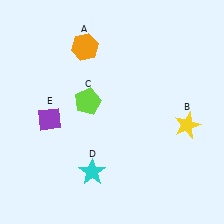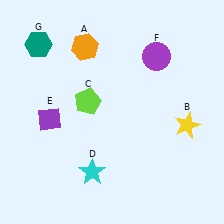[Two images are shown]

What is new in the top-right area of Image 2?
A purple circle (F) was added in the top-right area of Image 2.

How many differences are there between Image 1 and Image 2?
There are 2 differences between the two images.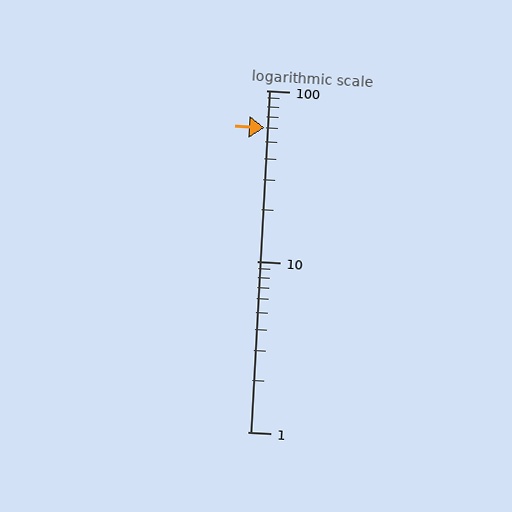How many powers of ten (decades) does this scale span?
The scale spans 2 decades, from 1 to 100.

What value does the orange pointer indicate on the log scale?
The pointer indicates approximately 60.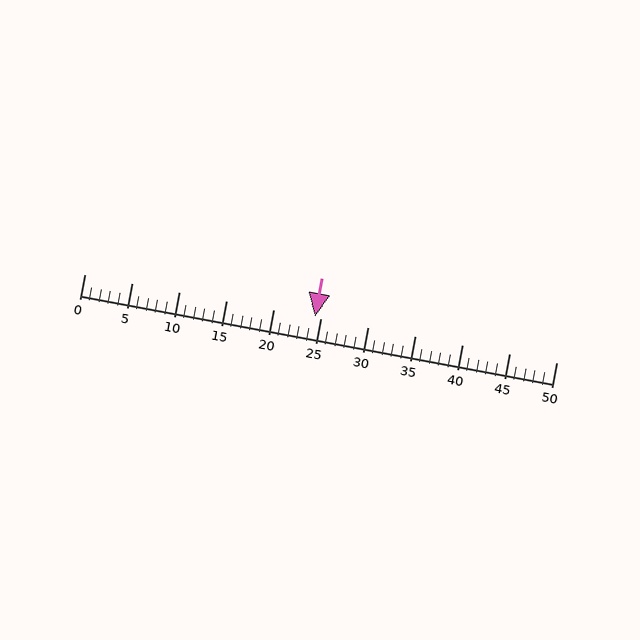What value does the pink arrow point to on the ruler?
The pink arrow points to approximately 24.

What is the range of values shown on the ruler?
The ruler shows values from 0 to 50.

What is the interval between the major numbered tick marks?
The major tick marks are spaced 5 units apart.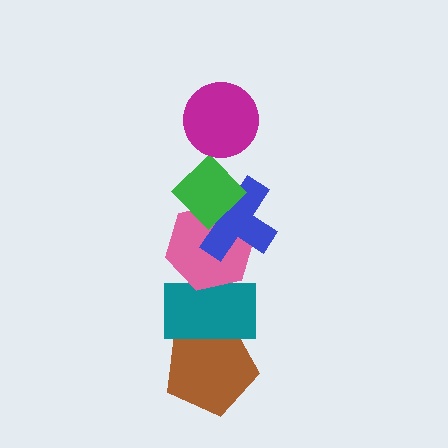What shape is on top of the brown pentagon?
The teal rectangle is on top of the brown pentagon.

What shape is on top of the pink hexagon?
The blue cross is on top of the pink hexagon.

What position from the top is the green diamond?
The green diamond is 2nd from the top.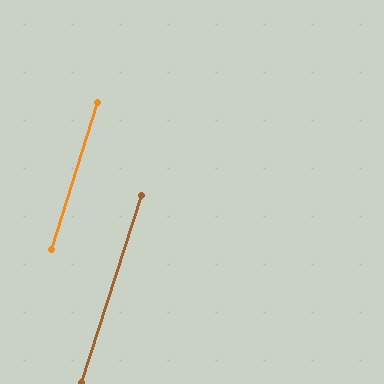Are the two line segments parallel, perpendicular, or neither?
Parallel — their directions differ by only 0.7°.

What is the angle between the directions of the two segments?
Approximately 1 degree.